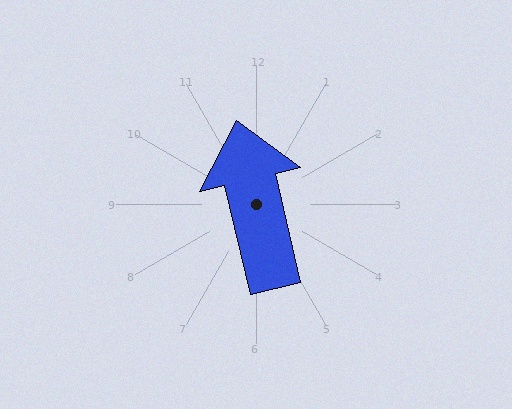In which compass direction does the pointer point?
North.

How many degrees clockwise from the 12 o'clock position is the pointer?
Approximately 347 degrees.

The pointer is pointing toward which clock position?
Roughly 12 o'clock.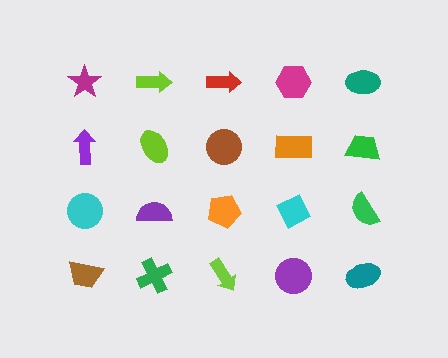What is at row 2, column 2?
A lime ellipse.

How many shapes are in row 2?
5 shapes.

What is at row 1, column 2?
A lime arrow.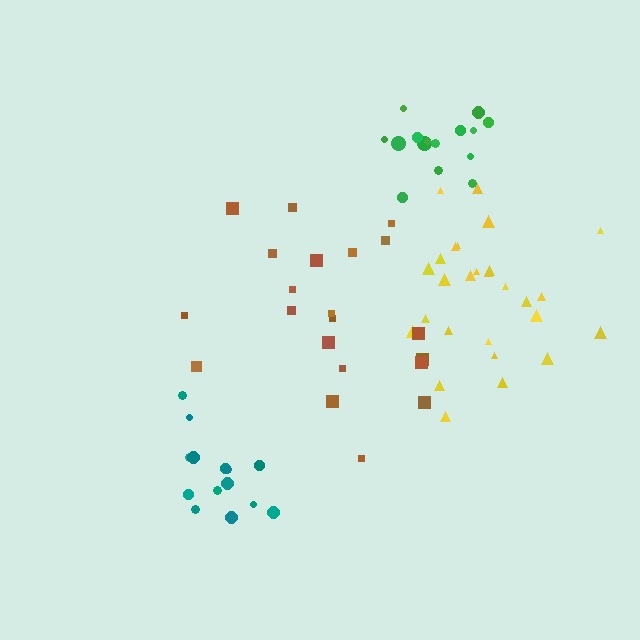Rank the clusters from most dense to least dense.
green, teal, yellow, brown.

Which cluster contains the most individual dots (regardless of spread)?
Yellow (27).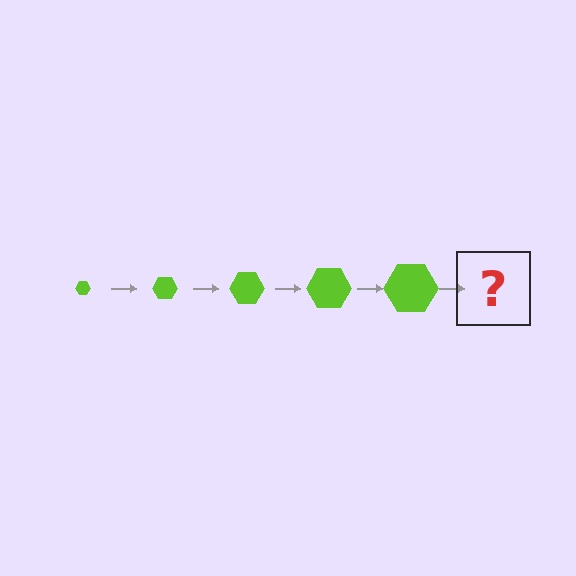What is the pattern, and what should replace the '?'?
The pattern is that the hexagon gets progressively larger each step. The '?' should be a lime hexagon, larger than the previous one.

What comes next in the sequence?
The next element should be a lime hexagon, larger than the previous one.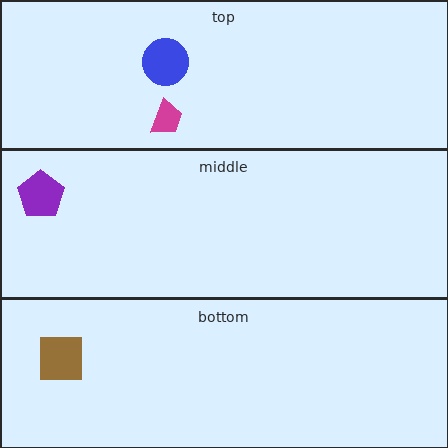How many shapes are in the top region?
2.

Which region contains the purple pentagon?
The middle region.